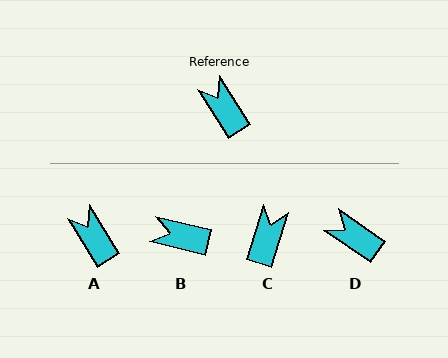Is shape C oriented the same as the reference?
No, it is off by about 50 degrees.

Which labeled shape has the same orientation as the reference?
A.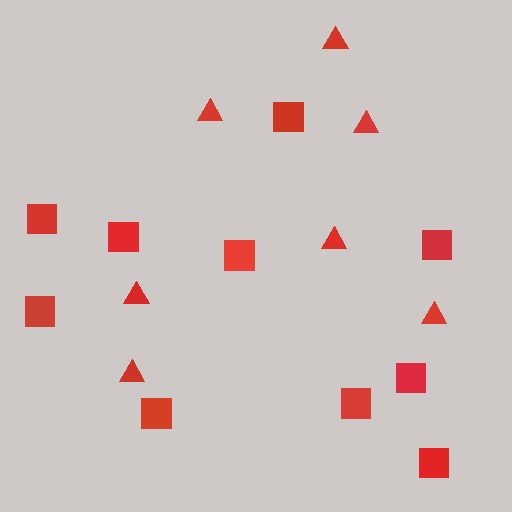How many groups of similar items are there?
There are 2 groups: one group of squares (10) and one group of triangles (7).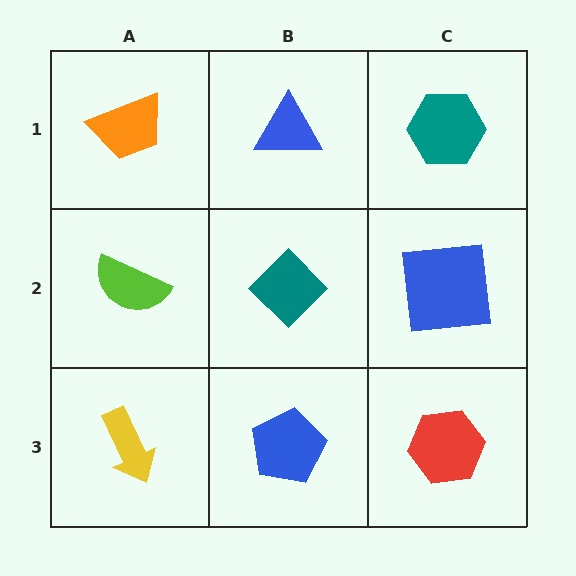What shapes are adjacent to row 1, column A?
A lime semicircle (row 2, column A), a blue triangle (row 1, column B).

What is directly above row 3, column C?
A blue square.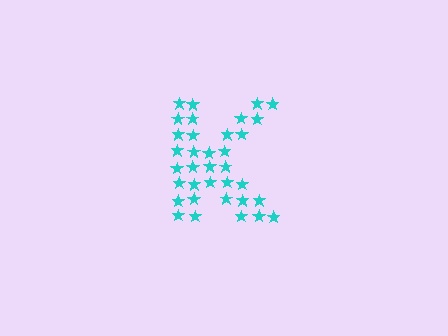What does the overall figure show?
The overall figure shows the letter K.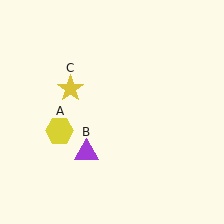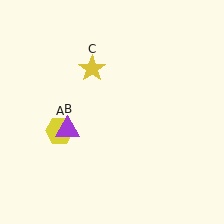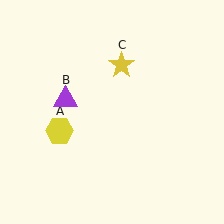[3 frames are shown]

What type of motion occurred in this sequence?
The purple triangle (object B), yellow star (object C) rotated clockwise around the center of the scene.